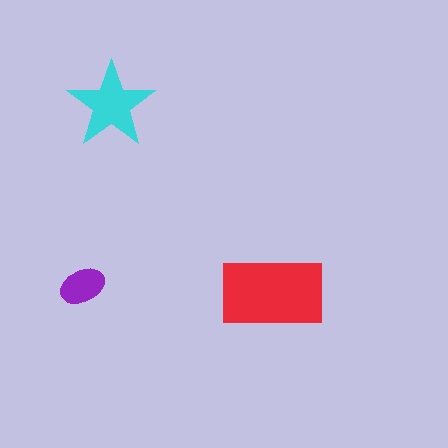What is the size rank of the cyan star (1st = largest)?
2nd.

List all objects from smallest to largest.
The purple ellipse, the cyan star, the red rectangle.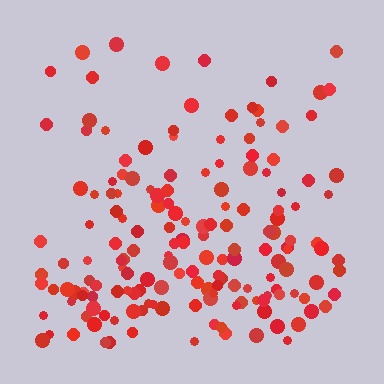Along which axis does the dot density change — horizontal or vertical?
Vertical.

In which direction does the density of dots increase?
From top to bottom, with the bottom side densest.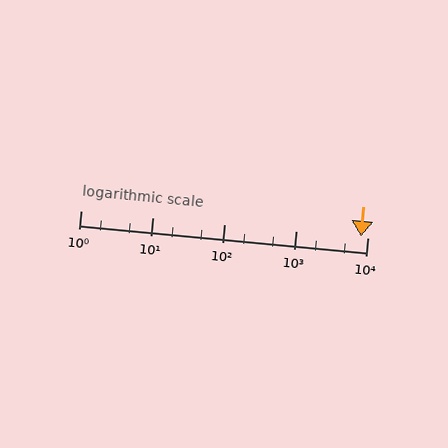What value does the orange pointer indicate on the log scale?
The pointer indicates approximately 8000.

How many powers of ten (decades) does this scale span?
The scale spans 4 decades, from 1 to 10000.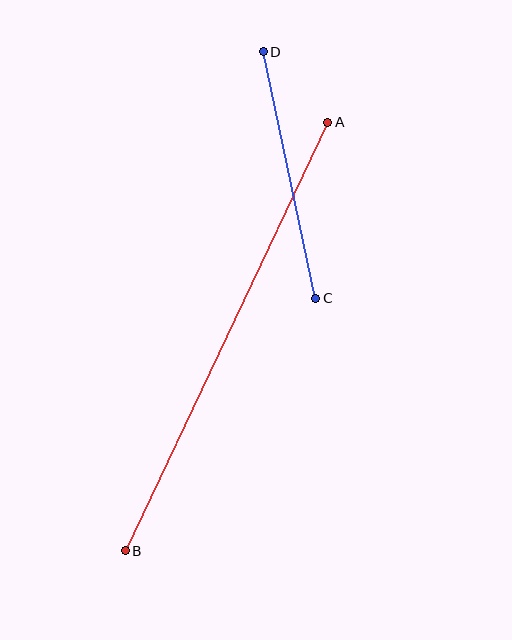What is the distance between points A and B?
The distance is approximately 474 pixels.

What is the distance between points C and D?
The distance is approximately 252 pixels.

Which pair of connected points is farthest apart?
Points A and B are farthest apart.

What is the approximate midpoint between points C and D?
The midpoint is at approximately (290, 175) pixels.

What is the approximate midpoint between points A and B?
The midpoint is at approximately (227, 337) pixels.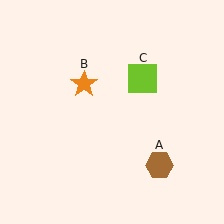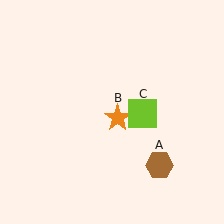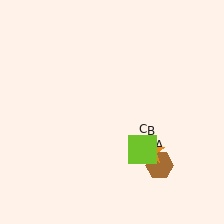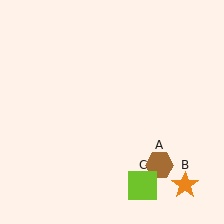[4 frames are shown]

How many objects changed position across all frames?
2 objects changed position: orange star (object B), lime square (object C).